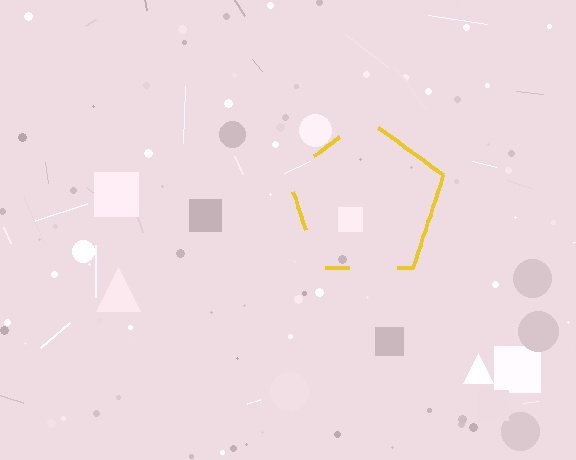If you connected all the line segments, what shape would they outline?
They would outline a pentagon.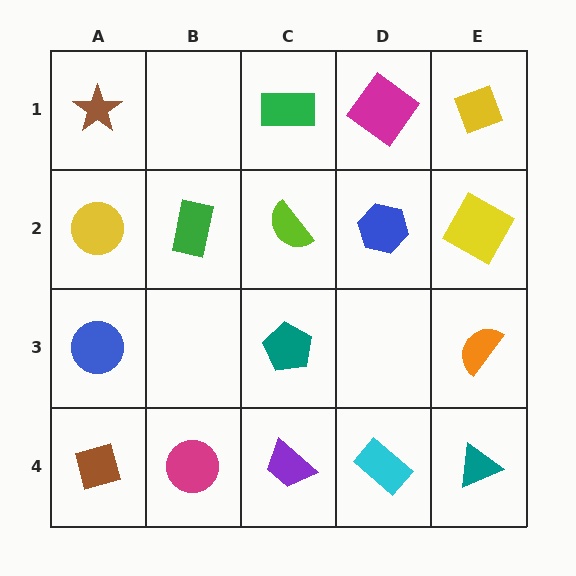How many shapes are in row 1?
4 shapes.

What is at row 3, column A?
A blue circle.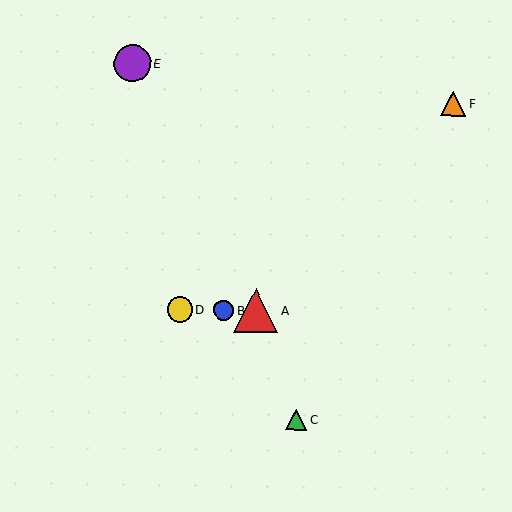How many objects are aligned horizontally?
3 objects (A, B, D) are aligned horizontally.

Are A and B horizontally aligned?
Yes, both are at y≈311.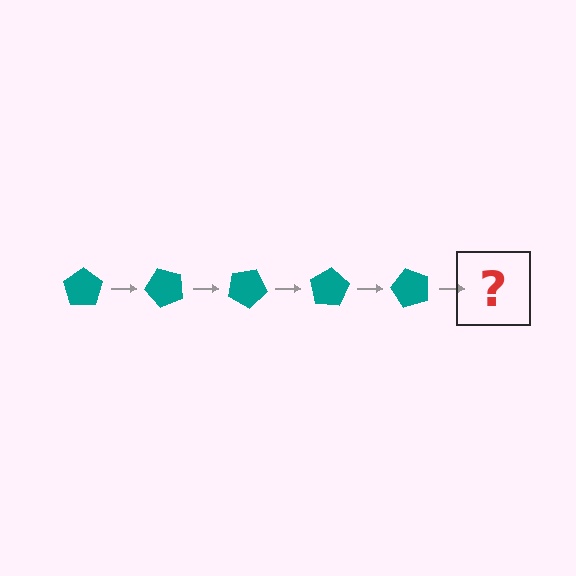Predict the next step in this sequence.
The next step is a teal pentagon rotated 250 degrees.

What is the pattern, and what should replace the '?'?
The pattern is that the pentagon rotates 50 degrees each step. The '?' should be a teal pentagon rotated 250 degrees.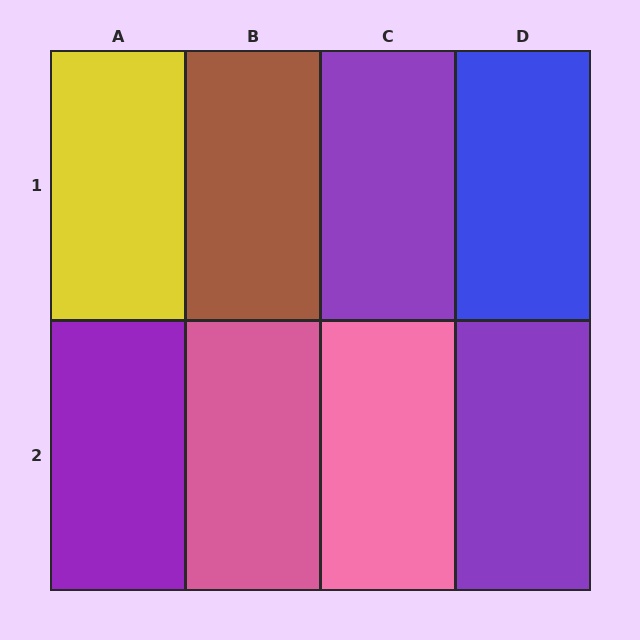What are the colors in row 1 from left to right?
Yellow, brown, purple, blue.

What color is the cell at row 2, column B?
Pink.